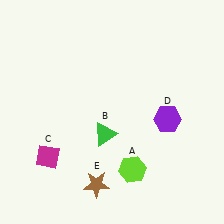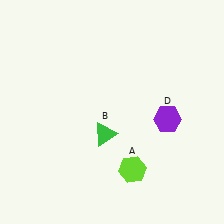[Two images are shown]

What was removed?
The magenta diamond (C), the brown star (E) were removed in Image 2.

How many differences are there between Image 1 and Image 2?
There are 2 differences between the two images.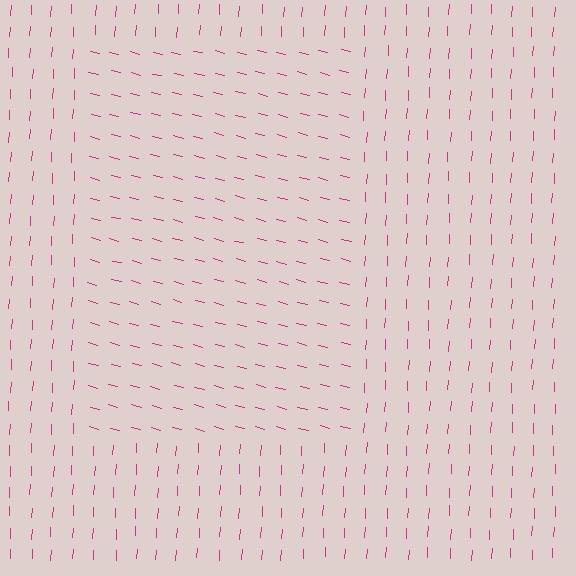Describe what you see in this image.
The image is filled with small magenta line segments. A rectangle region in the image has lines oriented differently from the surrounding lines, creating a visible texture boundary.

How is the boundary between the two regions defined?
The boundary is defined purely by a change in line orientation (approximately 79 degrees difference). All lines are the same color and thickness.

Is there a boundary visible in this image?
Yes, there is a texture boundary formed by a change in line orientation.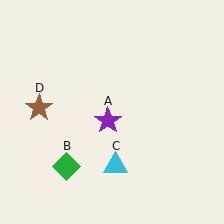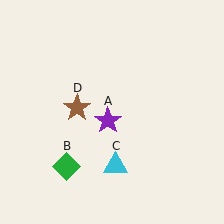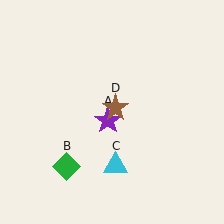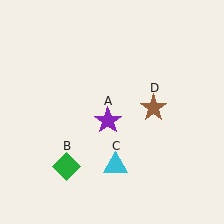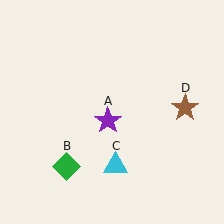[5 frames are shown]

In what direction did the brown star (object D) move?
The brown star (object D) moved right.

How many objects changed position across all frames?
1 object changed position: brown star (object D).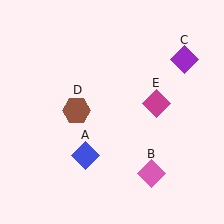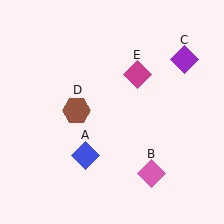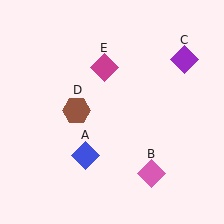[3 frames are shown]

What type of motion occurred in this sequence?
The magenta diamond (object E) rotated counterclockwise around the center of the scene.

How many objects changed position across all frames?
1 object changed position: magenta diamond (object E).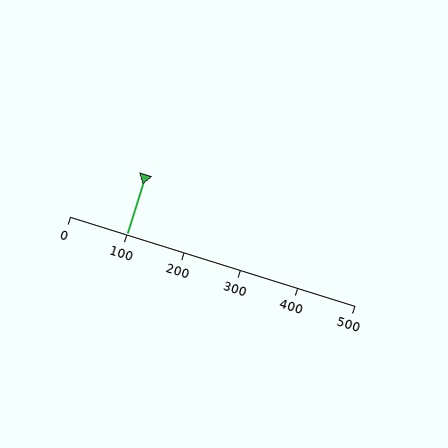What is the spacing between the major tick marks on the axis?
The major ticks are spaced 100 apart.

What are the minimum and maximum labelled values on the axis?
The axis runs from 0 to 500.